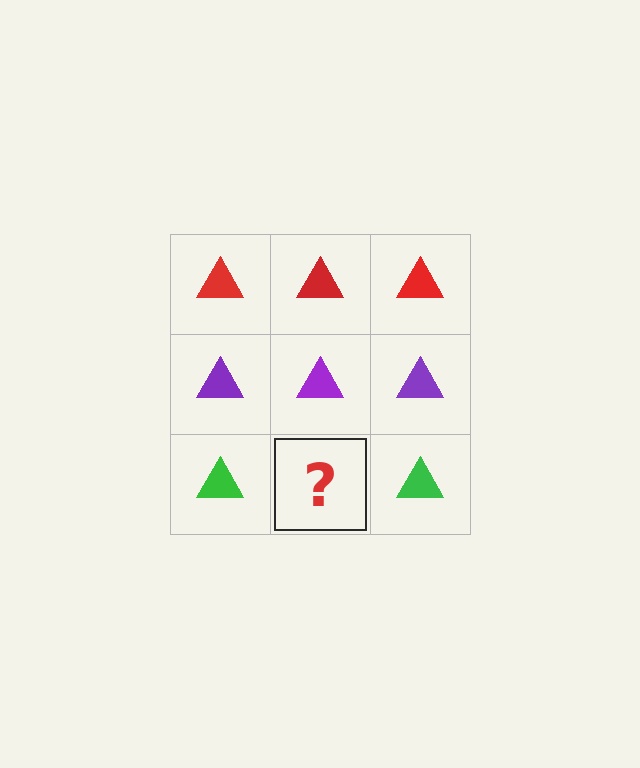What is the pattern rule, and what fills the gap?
The rule is that each row has a consistent color. The gap should be filled with a green triangle.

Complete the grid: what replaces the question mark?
The question mark should be replaced with a green triangle.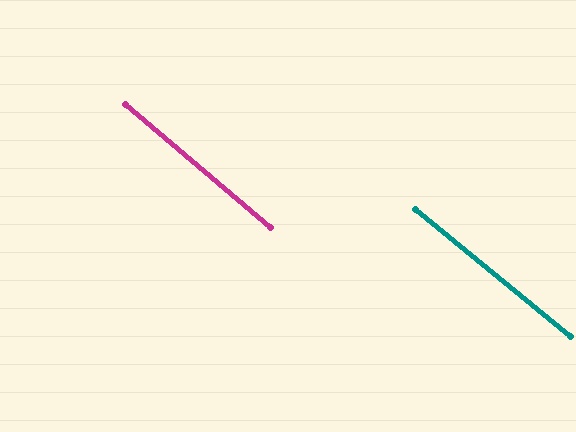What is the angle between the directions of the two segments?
Approximately 1 degree.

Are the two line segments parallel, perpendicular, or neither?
Parallel — their directions differ by only 0.7°.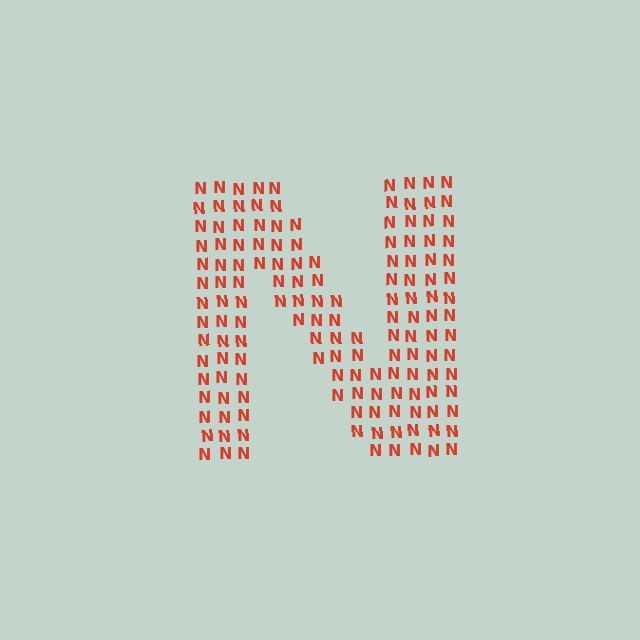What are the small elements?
The small elements are letter N's.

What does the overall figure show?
The overall figure shows the letter N.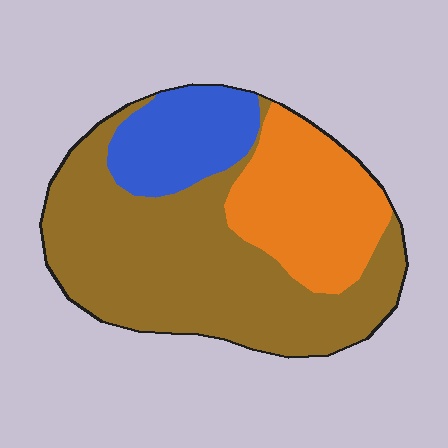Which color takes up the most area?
Brown, at roughly 55%.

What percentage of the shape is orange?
Orange takes up about one quarter (1/4) of the shape.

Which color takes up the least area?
Blue, at roughly 15%.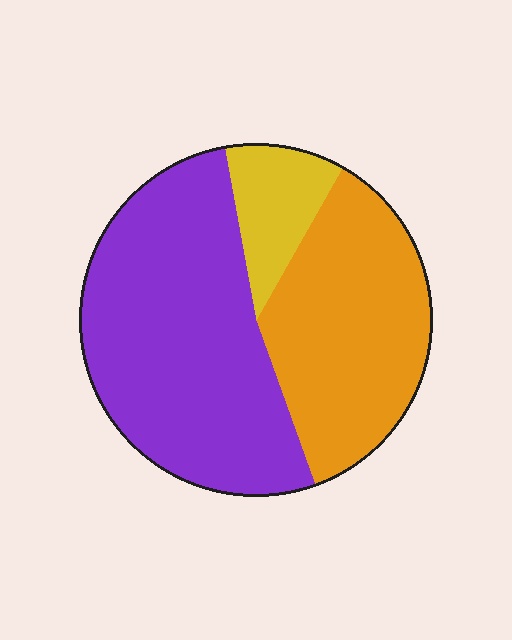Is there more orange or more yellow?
Orange.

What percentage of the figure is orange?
Orange covers around 35% of the figure.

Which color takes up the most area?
Purple, at roughly 55%.